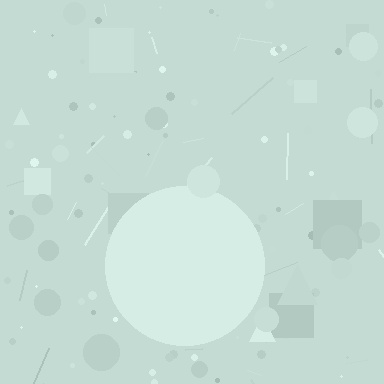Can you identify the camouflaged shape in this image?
The camouflaged shape is a circle.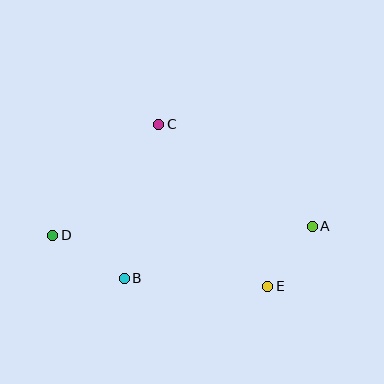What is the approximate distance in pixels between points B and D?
The distance between B and D is approximately 84 pixels.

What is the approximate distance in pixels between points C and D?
The distance between C and D is approximately 153 pixels.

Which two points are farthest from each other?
Points A and D are farthest from each other.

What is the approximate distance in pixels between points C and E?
The distance between C and E is approximately 195 pixels.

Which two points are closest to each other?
Points A and E are closest to each other.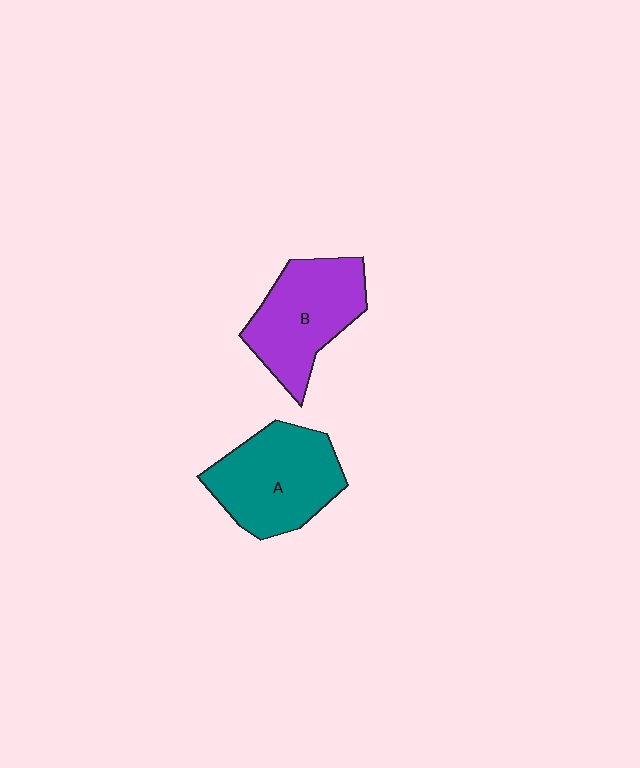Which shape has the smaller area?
Shape B (purple).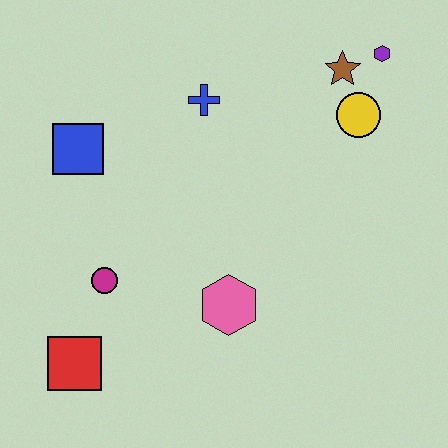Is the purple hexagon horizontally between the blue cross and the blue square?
No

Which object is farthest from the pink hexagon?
The purple hexagon is farthest from the pink hexagon.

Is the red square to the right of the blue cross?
No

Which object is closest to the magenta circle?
The red square is closest to the magenta circle.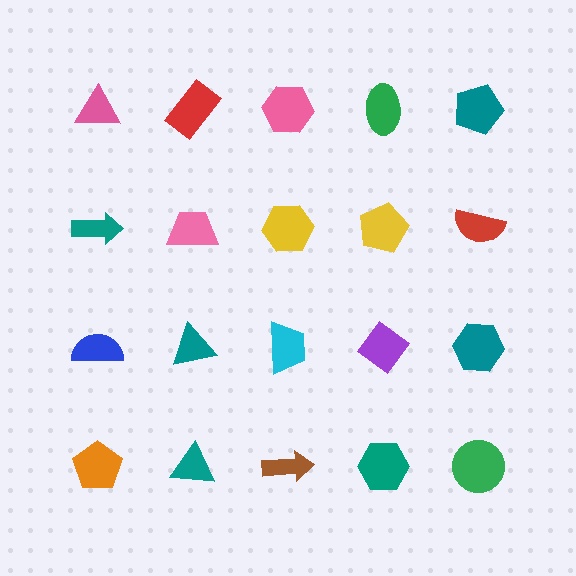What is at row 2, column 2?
A pink trapezoid.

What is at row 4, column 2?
A teal triangle.